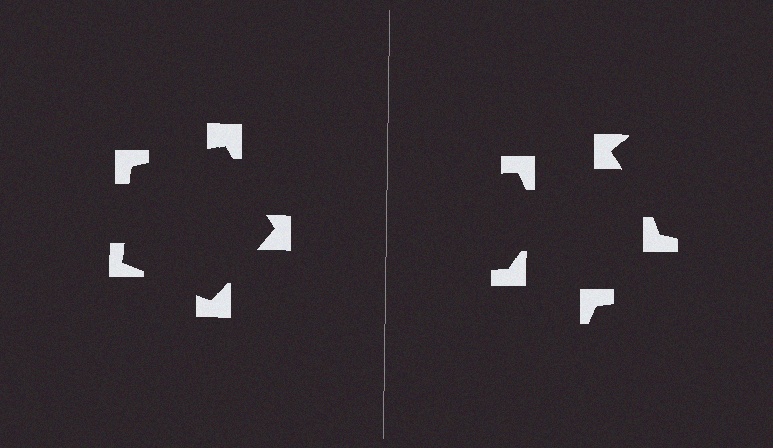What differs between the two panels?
The notched squares are positioned identically on both sides; only the wedge orientations differ. On the left they align to a pentagon; on the right they are misaligned.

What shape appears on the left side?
An illusory pentagon.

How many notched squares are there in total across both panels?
10 — 5 on each side.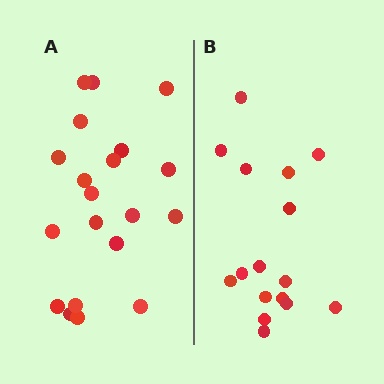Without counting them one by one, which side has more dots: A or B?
Region A (the left region) has more dots.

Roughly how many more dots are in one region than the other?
Region A has about 4 more dots than region B.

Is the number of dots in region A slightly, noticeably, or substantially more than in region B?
Region A has noticeably more, but not dramatically so. The ratio is roughly 1.2 to 1.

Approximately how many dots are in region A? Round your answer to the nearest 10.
About 20 dots.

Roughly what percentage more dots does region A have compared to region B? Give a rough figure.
About 25% more.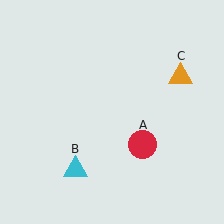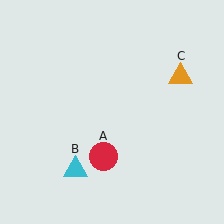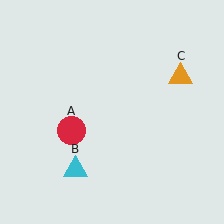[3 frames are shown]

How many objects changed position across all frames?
1 object changed position: red circle (object A).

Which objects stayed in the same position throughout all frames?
Cyan triangle (object B) and orange triangle (object C) remained stationary.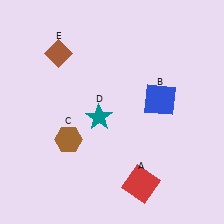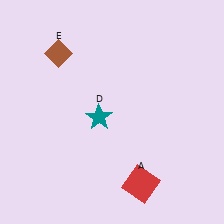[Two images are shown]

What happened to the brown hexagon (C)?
The brown hexagon (C) was removed in Image 2. It was in the bottom-left area of Image 1.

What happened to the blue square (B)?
The blue square (B) was removed in Image 2. It was in the top-right area of Image 1.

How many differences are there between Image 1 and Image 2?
There are 2 differences between the two images.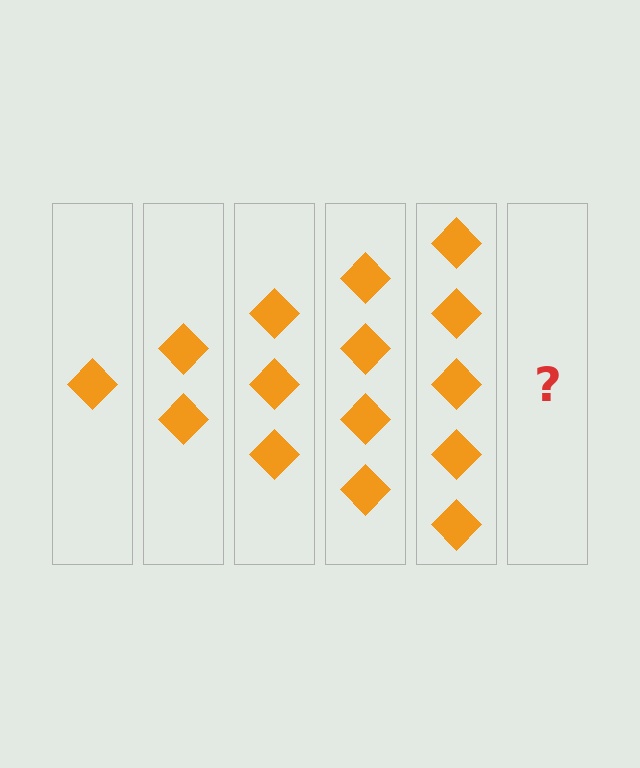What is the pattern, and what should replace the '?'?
The pattern is that each step adds one more diamond. The '?' should be 6 diamonds.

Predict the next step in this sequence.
The next step is 6 diamonds.